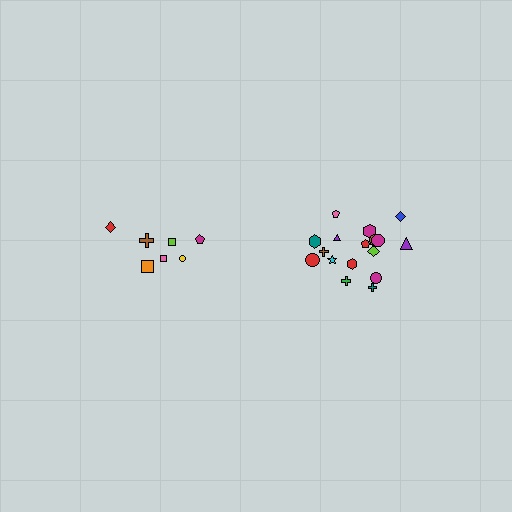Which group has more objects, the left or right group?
The right group.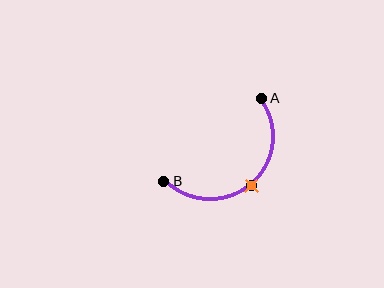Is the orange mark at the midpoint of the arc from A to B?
Yes. The orange mark lies on the arc at equal arc-length from both A and B — it is the arc midpoint.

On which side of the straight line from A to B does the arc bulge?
The arc bulges below and to the right of the straight line connecting A and B.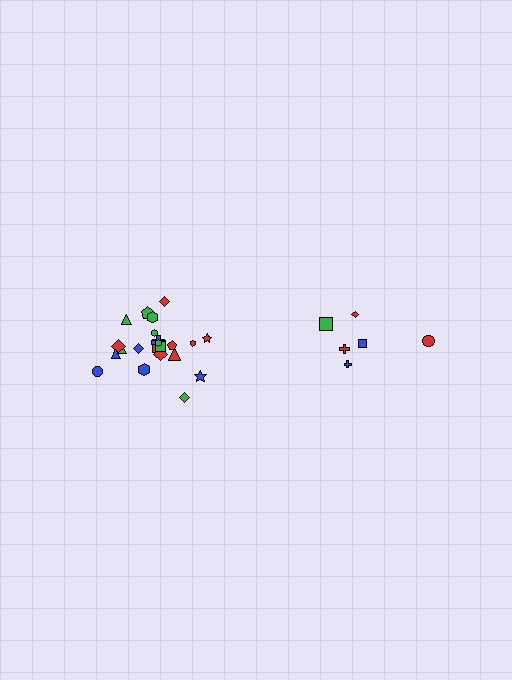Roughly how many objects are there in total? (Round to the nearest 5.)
Roughly 30 objects in total.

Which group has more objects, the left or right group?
The left group.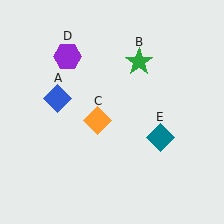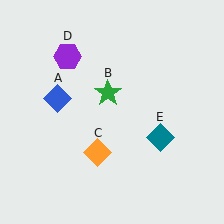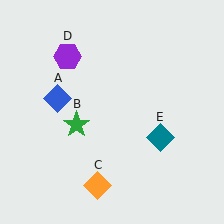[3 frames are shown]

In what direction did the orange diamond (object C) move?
The orange diamond (object C) moved down.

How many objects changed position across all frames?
2 objects changed position: green star (object B), orange diamond (object C).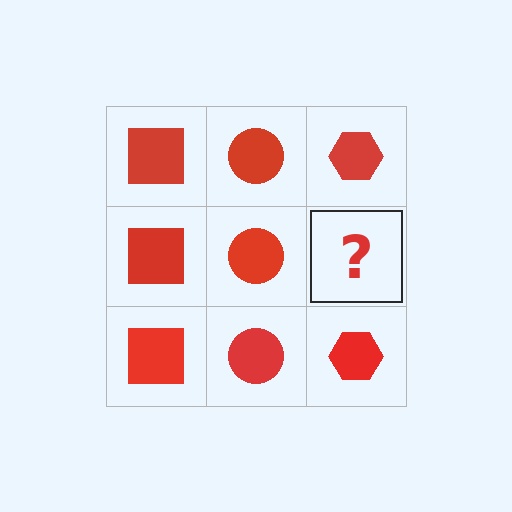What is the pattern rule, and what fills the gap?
The rule is that each column has a consistent shape. The gap should be filled with a red hexagon.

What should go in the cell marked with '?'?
The missing cell should contain a red hexagon.